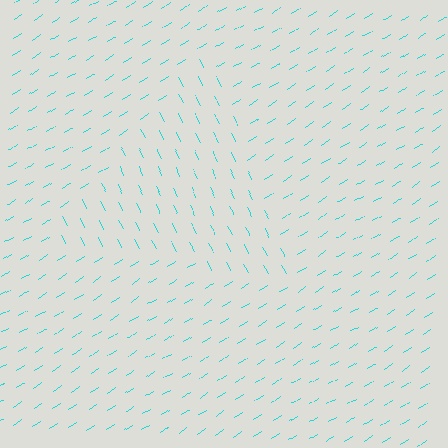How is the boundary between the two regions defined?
The boundary is defined purely by a change in line orientation (approximately 84 degrees difference). All lines are the same color and thickness.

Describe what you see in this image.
The image is filled with small cyan line segments. A triangle region in the image has lines oriented differently from the surrounding lines, creating a visible texture boundary.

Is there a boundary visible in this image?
Yes, there is a texture boundary formed by a change in line orientation.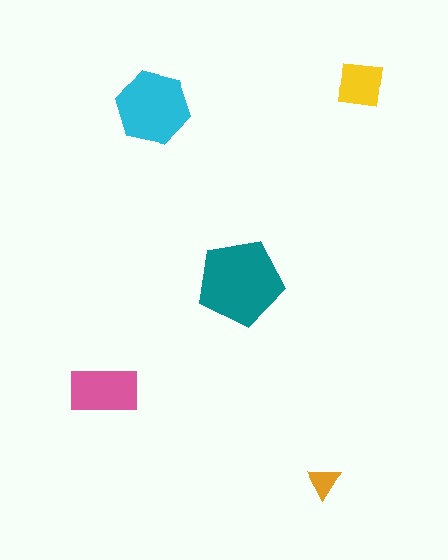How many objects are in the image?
There are 5 objects in the image.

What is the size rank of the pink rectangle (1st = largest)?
3rd.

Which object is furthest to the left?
The pink rectangle is leftmost.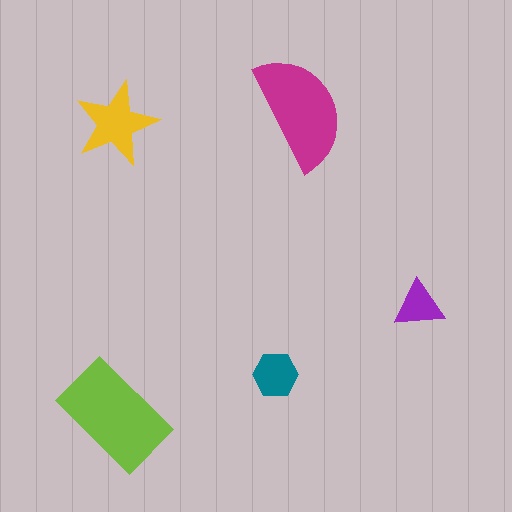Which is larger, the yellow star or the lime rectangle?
The lime rectangle.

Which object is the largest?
The lime rectangle.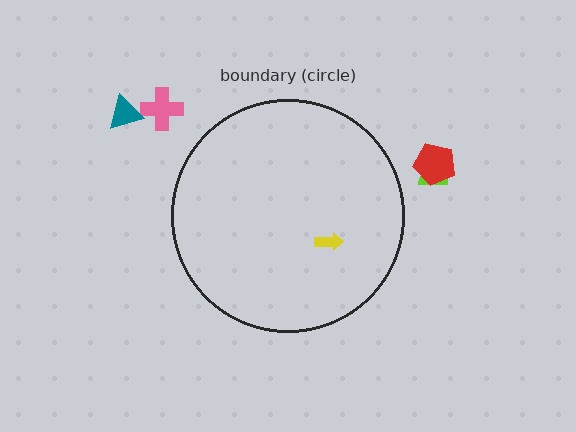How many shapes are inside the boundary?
1 inside, 4 outside.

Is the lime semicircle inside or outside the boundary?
Outside.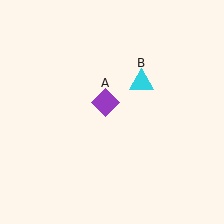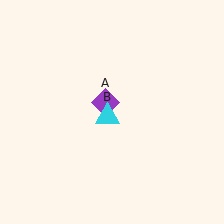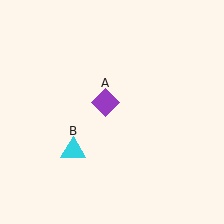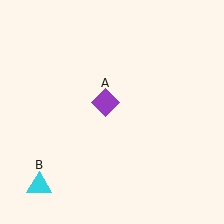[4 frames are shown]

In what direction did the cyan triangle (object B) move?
The cyan triangle (object B) moved down and to the left.